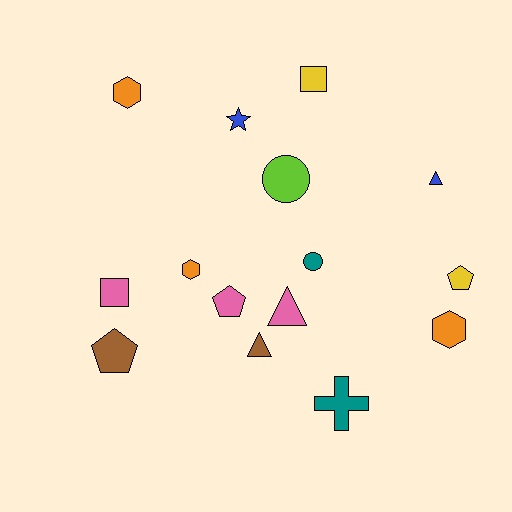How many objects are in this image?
There are 15 objects.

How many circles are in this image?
There are 2 circles.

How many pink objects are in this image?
There are 3 pink objects.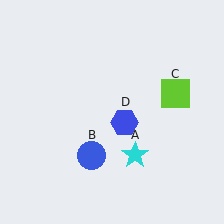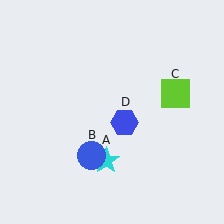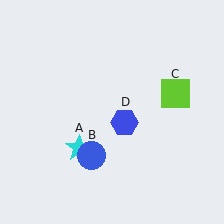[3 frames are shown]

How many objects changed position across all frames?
1 object changed position: cyan star (object A).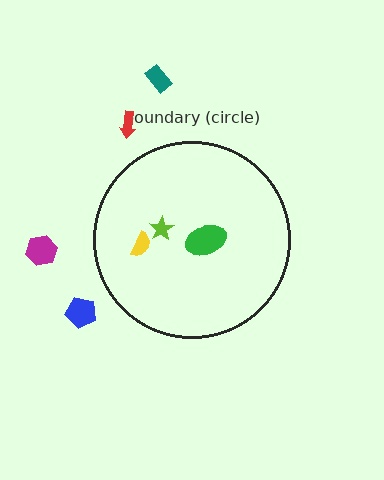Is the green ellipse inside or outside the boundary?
Inside.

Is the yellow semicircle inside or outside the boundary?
Inside.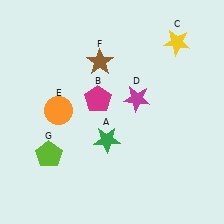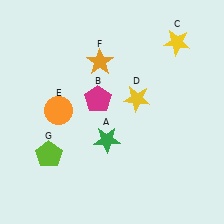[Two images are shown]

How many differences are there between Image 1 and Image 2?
There are 2 differences between the two images.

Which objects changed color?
D changed from magenta to yellow. F changed from brown to orange.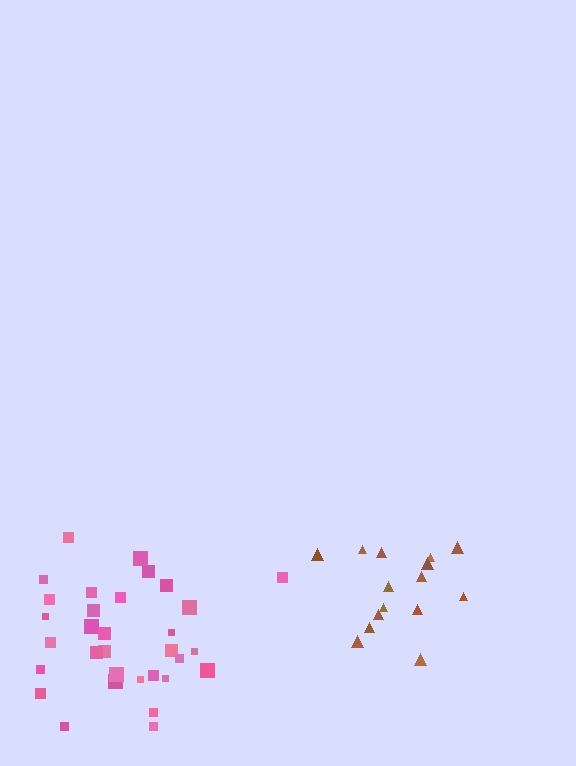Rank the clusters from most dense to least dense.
pink, brown.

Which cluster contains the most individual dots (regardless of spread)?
Pink (33).